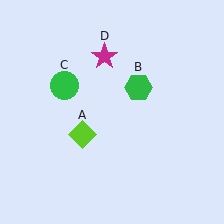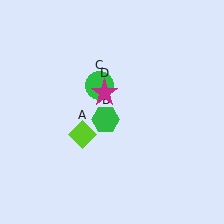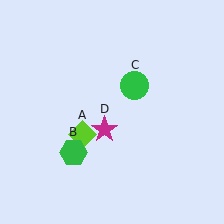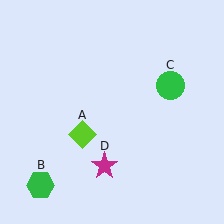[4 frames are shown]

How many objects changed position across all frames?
3 objects changed position: green hexagon (object B), green circle (object C), magenta star (object D).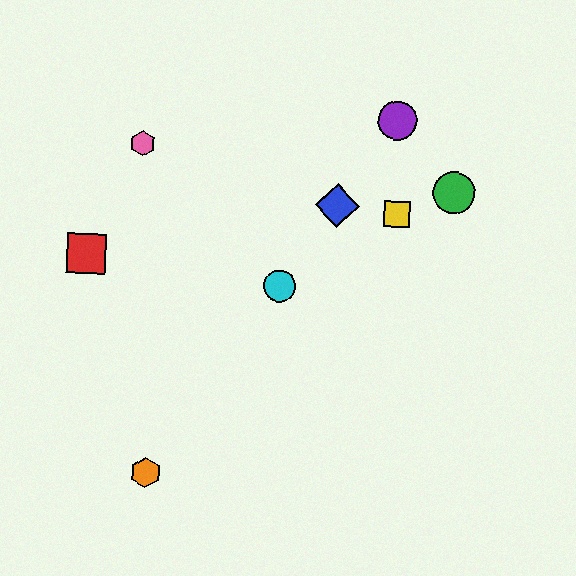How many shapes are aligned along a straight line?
4 shapes (the blue diamond, the purple circle, the orange hexagon, the cyan circle) are aligned along a straight line.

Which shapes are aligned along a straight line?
The blue diamond, the purple circle, the orange hexagon, the cyan circle are aligned along a straight line.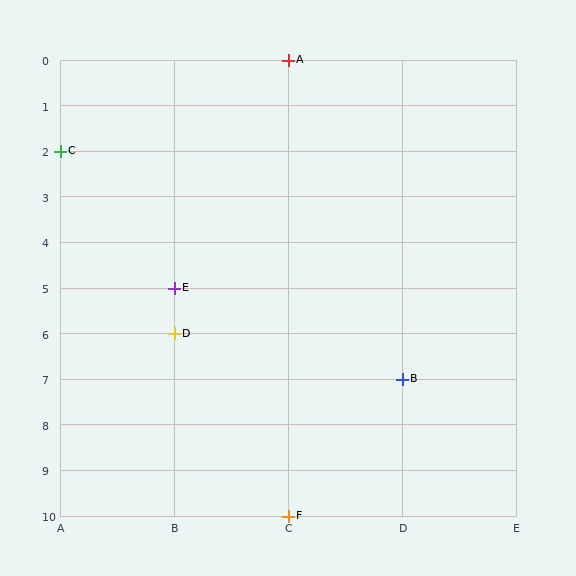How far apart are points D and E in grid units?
Points D and E are 1 row apart.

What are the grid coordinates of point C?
Point C is at grid coordinates (A, 2).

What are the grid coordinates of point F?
Point F is at grid coordinates (C, 10).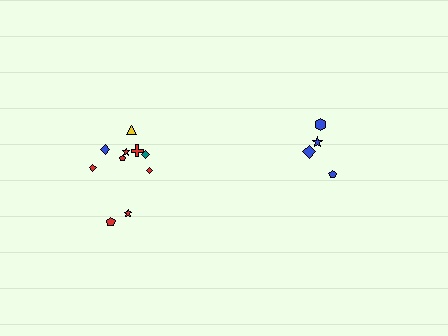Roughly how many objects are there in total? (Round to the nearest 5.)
Roughly 15 objects in total.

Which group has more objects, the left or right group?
The left group.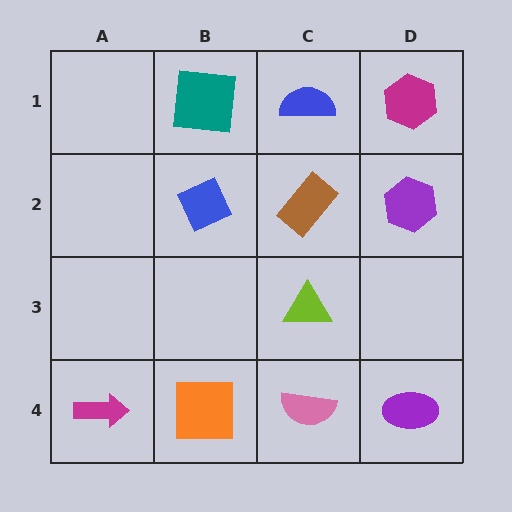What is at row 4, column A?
A magenta arrow.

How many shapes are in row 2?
3 shapes.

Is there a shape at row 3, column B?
No, that cell is empty.